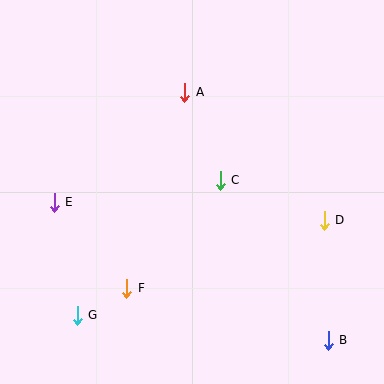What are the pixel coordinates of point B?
Point B is at (328, 340).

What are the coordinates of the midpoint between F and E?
The midpoint between F and E is at (91, 245).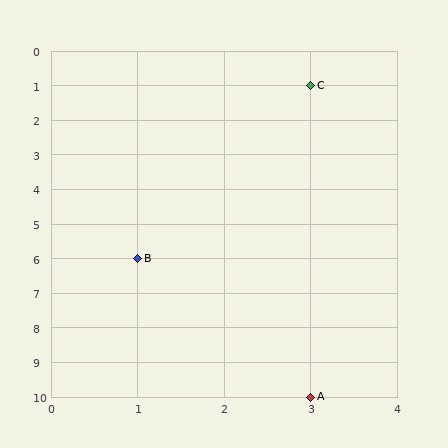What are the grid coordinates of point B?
Point B is at grid coordinates (1, 6).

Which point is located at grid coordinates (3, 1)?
Point C is at (3, 1).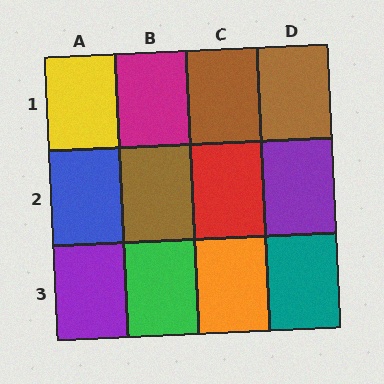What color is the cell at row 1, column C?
Brown.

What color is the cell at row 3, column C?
Orange.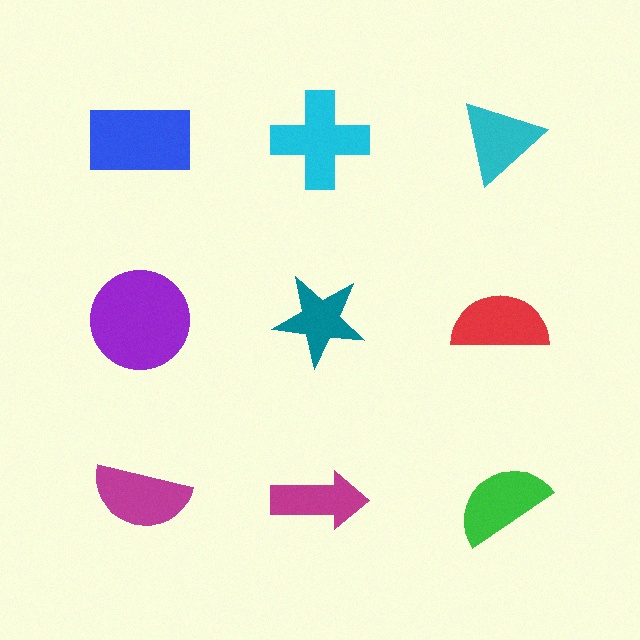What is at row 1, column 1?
A blue rectangle.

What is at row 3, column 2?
A magenta arrow.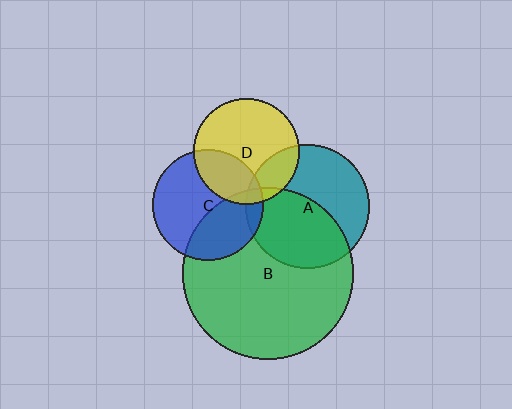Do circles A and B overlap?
Yes.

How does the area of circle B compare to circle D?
Approximately 2.6 times.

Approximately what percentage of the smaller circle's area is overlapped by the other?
Approximately 50%.